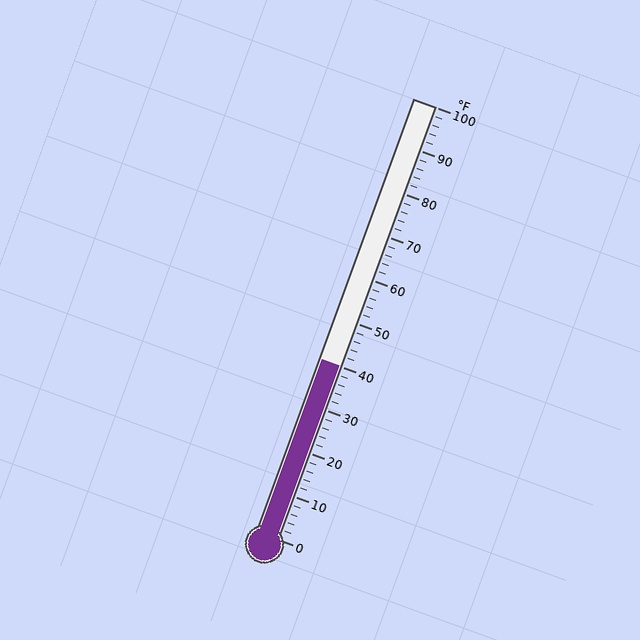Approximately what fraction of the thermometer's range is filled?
The thermometer is filled to approximately 40% of its range.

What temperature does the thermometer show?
The thermometer shows approximately 40°F.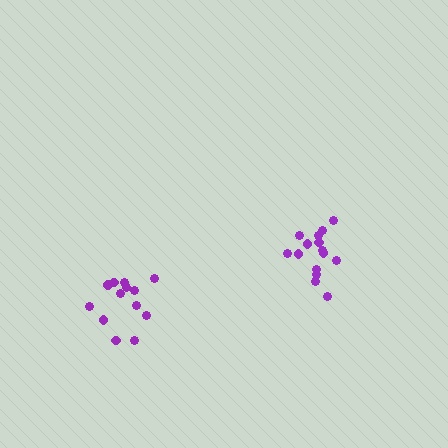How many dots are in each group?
Group 1: 13 dots, Group 2: 15 dots (28 total).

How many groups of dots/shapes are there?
There are 2 groups.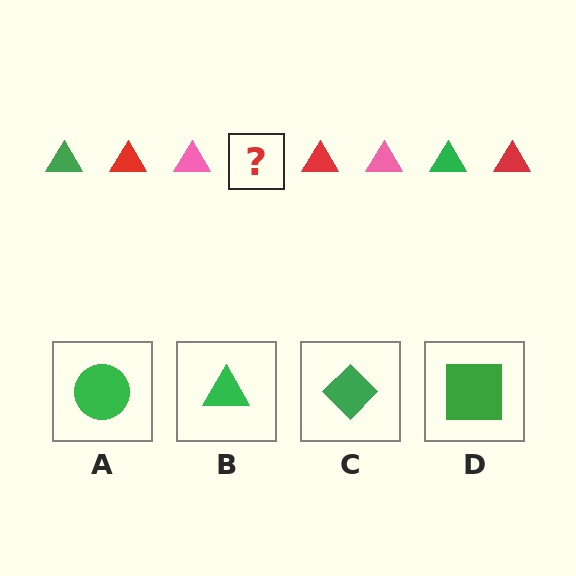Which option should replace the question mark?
Option B.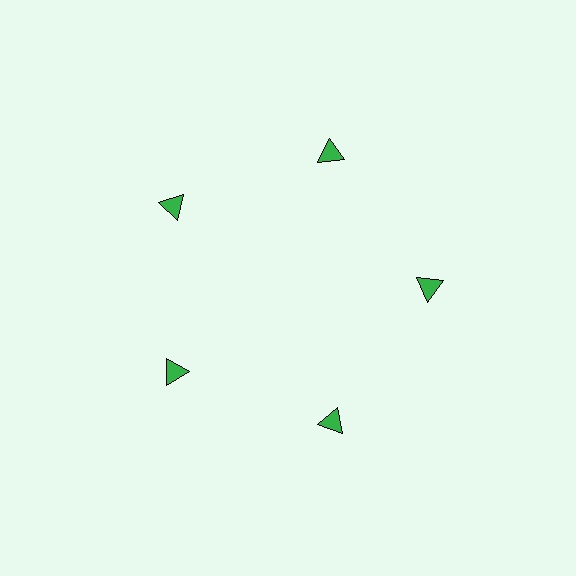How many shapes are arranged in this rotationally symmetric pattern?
There are 5 shapes, arranged in 5 groups of 1.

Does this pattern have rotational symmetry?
Yes, this pattern has 5-fold rotational symmetry. It looks the same after rotating 72 degrees around the center.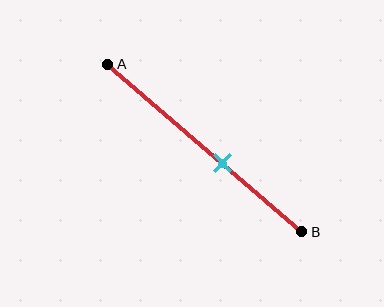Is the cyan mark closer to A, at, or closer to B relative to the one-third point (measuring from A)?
The cyan mark is closer to point B than the one-third point of segment AB.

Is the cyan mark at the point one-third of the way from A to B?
No, the mark is at about 60% from A, not at the 33% one-third point.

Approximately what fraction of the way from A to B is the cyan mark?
The cyan mark is approximately 60% of the way from A to B.